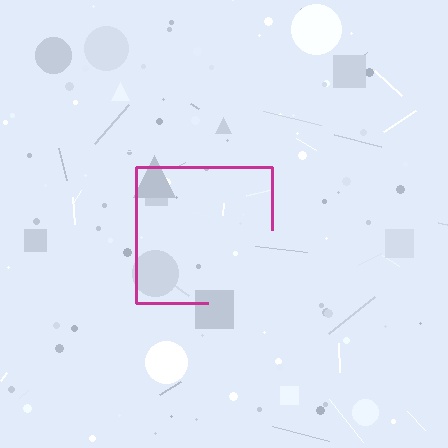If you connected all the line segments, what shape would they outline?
They would outline a square.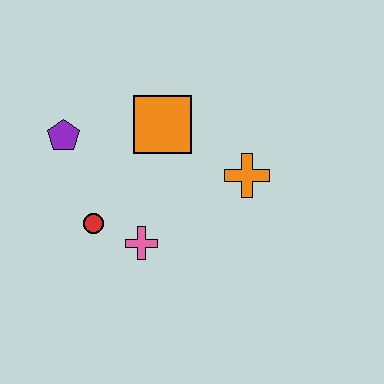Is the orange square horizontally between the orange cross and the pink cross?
Yes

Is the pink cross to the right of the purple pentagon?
Yes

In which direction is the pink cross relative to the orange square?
The pink cross is below the orange square.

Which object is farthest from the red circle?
The orange cross is farthest from the red circle.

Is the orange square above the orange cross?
Yes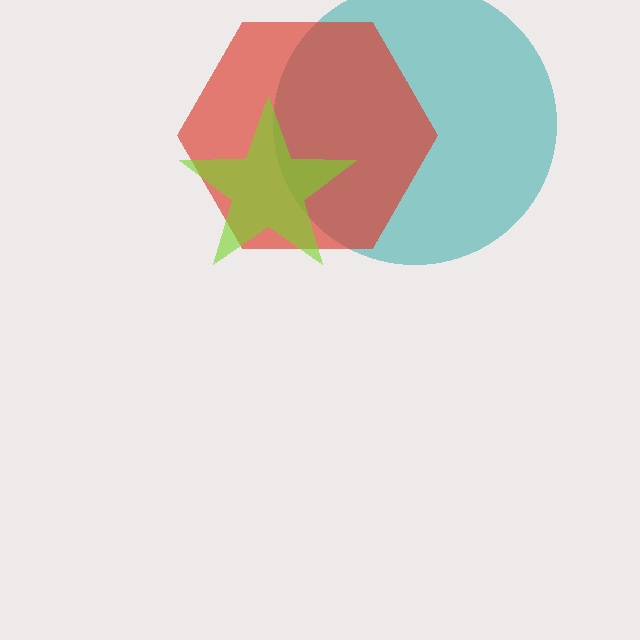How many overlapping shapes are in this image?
There are 3 overlapping shapes in the image.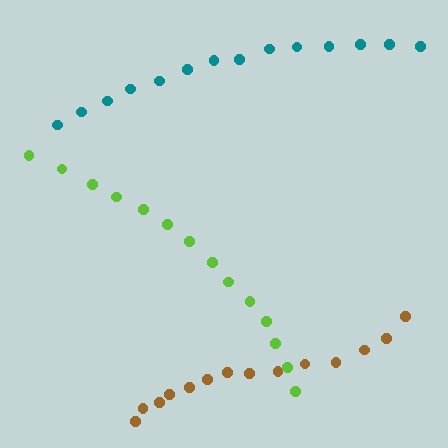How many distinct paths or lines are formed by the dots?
There are 3 distinct paths.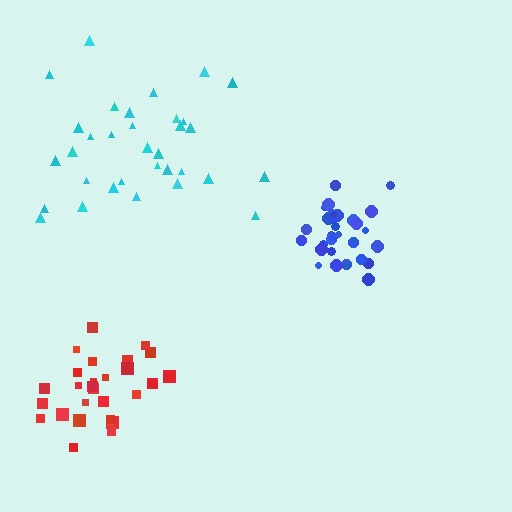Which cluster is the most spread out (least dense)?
Cyan.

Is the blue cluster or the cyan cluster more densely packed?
Blue.